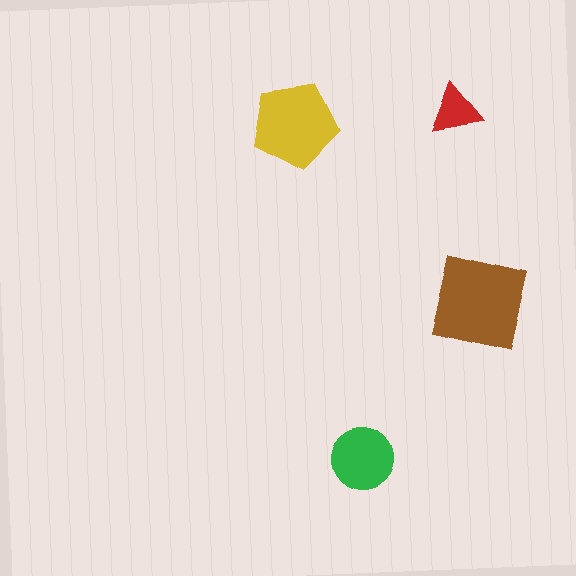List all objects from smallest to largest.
The red triangle, the green circle, the yellow pentagon, the brown square.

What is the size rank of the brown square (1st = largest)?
1st.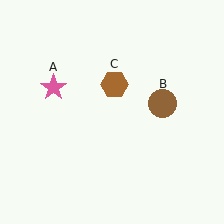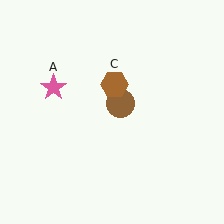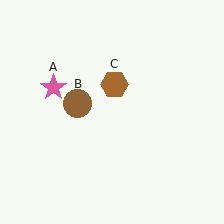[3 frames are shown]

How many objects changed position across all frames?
1 object changed position: brown circle (object B).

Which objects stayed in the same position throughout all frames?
Pink star (object A) and brown hexagon (object C) remained stationary.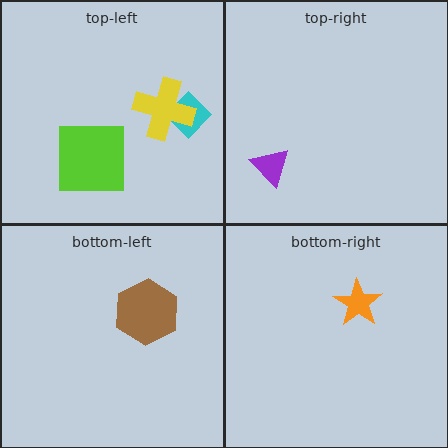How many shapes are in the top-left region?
3.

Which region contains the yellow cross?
The top-left region.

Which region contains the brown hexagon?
The bottom-left region.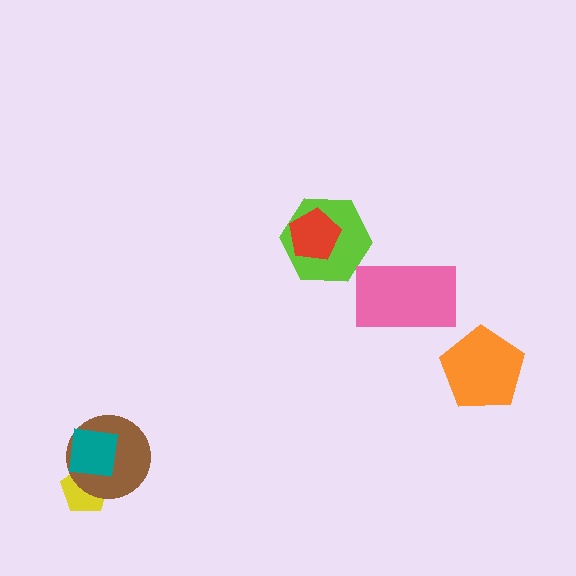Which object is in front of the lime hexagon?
The red pentagon is in front of the lime hexagon.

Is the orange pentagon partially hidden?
No, no other shape covers it.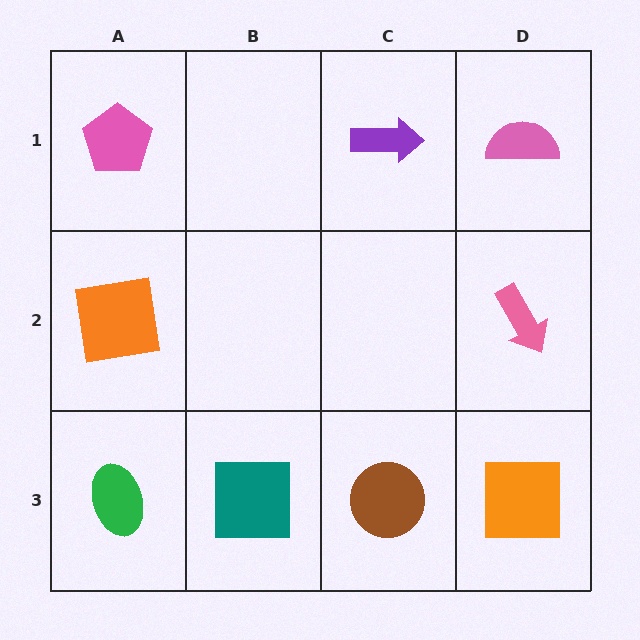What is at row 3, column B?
A teal square.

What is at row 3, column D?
An orange square.